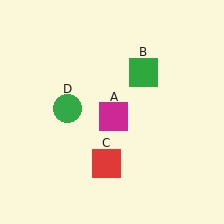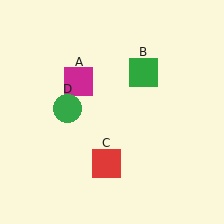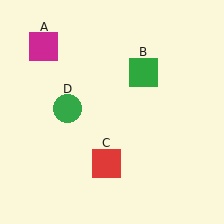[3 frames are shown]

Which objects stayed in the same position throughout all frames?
Green square (object B) and red square (object C) and green circle (object D) remained stationary.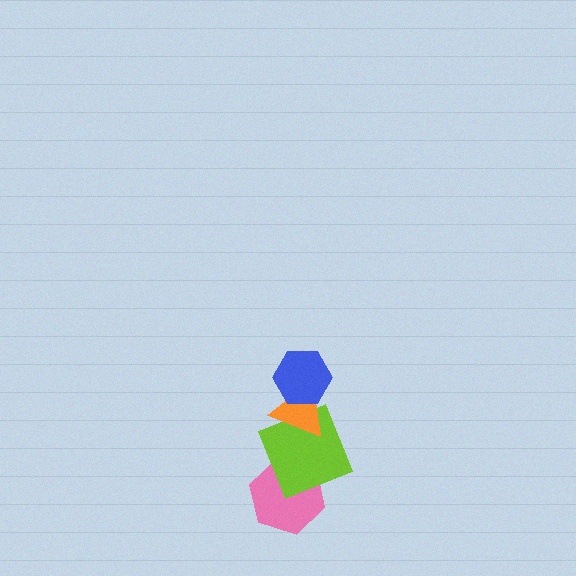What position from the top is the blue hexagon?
The blue hexagon is 1st from the top.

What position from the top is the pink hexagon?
The pink hexagon is 4th from the top.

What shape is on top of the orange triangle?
The blue hexagon is on top of the orange triangle.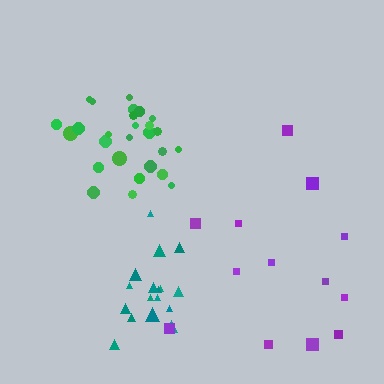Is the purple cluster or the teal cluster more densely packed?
Teal.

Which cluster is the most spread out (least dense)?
Purple.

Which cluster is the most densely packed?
Teal.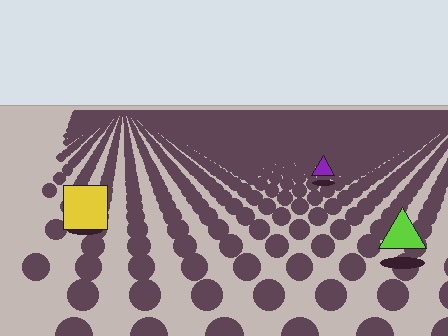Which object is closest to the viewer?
The lime triangle is closest. The texture marks near it are larger and more spread out.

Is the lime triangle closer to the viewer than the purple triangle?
Yes. The lime triangle is closer — you can tell from the texture gradient: the ground texture is coarser near it.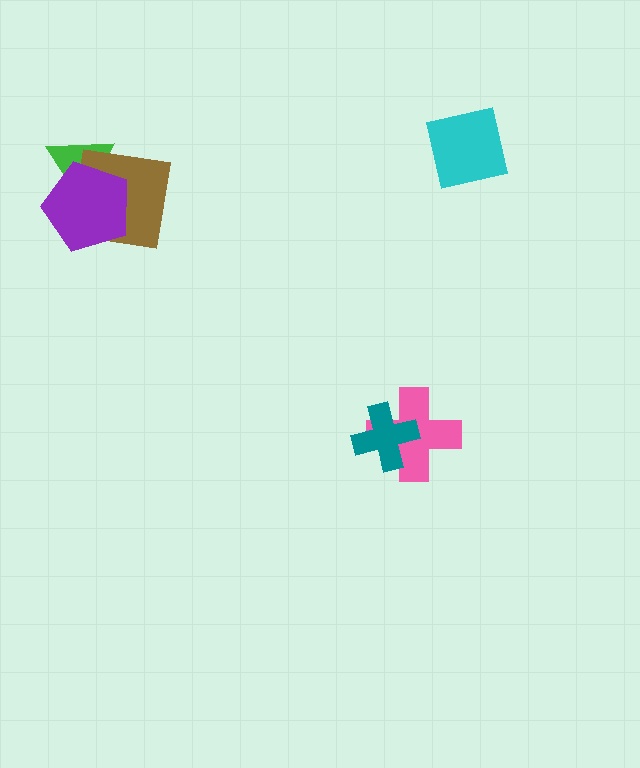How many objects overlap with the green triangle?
2 objects overlap with the green triangle.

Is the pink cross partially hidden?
Yes, it is partially covered by another shape.